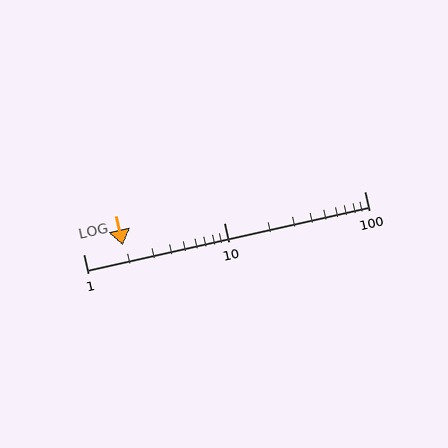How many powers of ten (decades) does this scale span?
The scale spans 2 decades, from 1 to 100.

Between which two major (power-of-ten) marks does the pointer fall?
The pointer is between 1 and 10.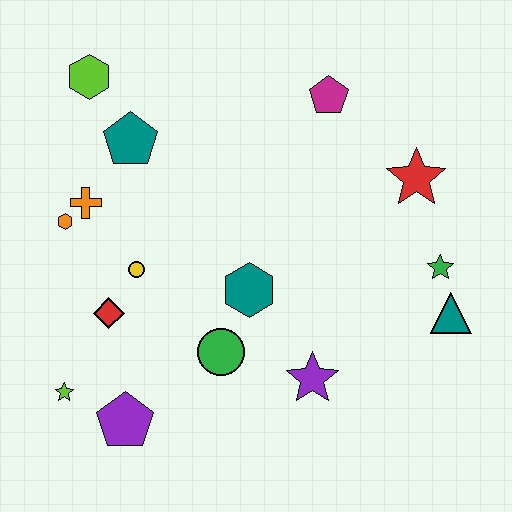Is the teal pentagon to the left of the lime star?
No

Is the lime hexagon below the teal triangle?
No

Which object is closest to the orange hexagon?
The orange cross is closest to the orange hexagon.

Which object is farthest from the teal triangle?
The lime hexagon is farthest from the teal triangle.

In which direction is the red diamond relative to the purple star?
The red diamond is to the left of the purple star.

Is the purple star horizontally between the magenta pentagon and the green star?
No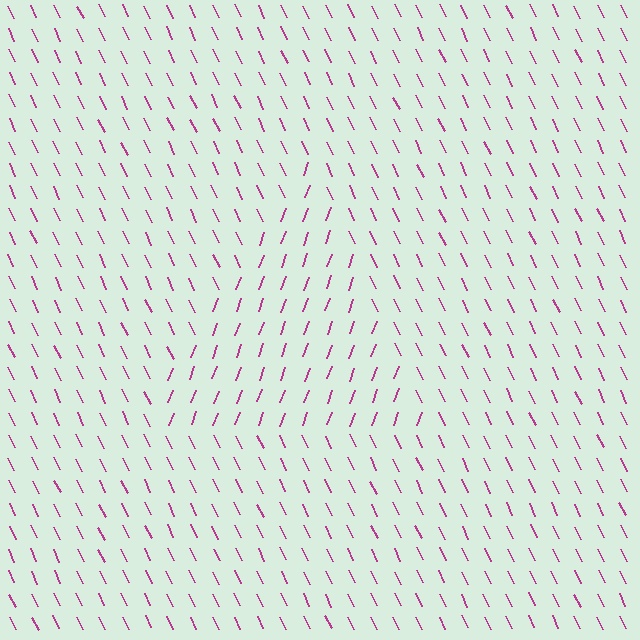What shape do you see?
I see a triangle.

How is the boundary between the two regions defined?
The boundary is defined purely by a change in line orientation (approximately 45 degrees difference). All lines are the same color and thickness.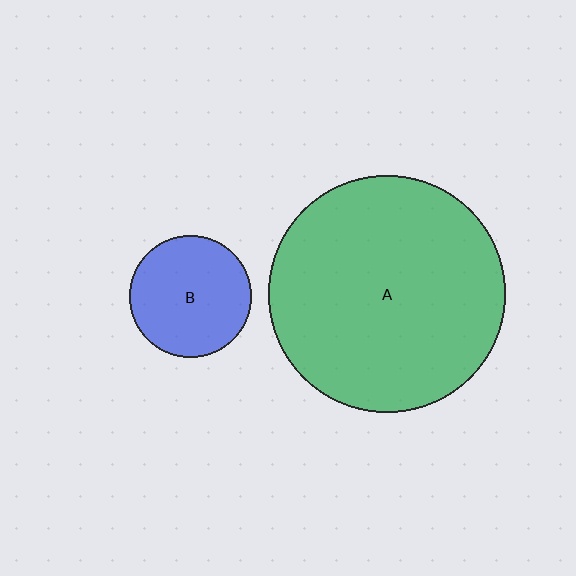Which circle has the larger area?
Circle A (green).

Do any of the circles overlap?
No, none of the circles overlap.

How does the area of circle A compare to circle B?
Approximately 3.8 times.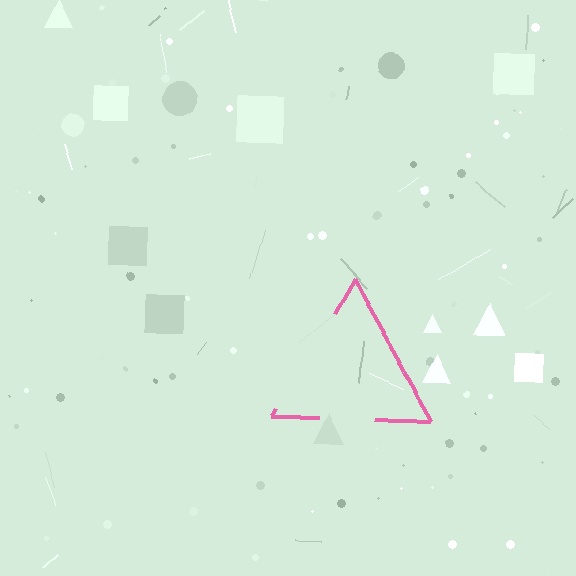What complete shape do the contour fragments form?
The contour fragments form a triangle.